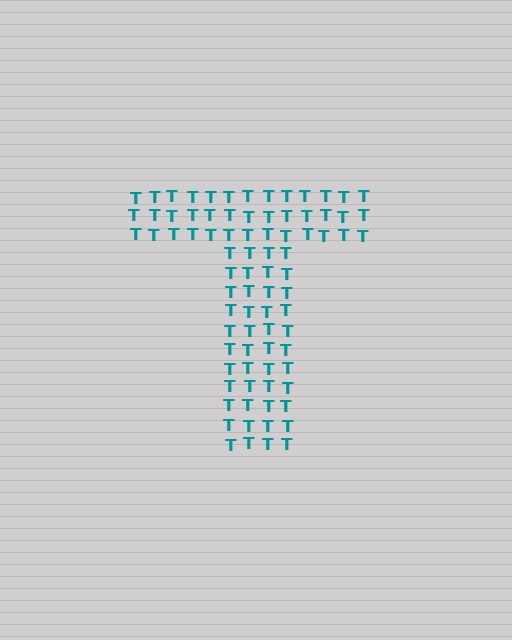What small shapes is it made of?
It is made of small letter T's.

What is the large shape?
The large shape is the letter T.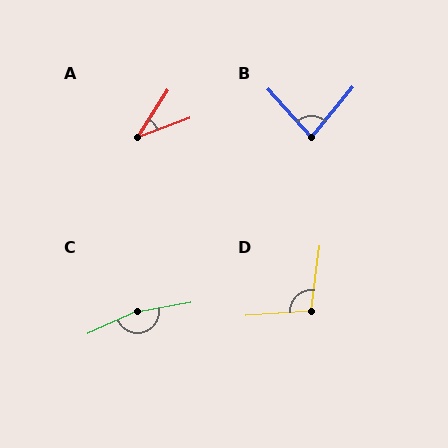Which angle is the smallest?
A, at approximately 37 degrees.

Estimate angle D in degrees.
Approximately 101 degrees.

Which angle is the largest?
C, at approximately 165 degrees.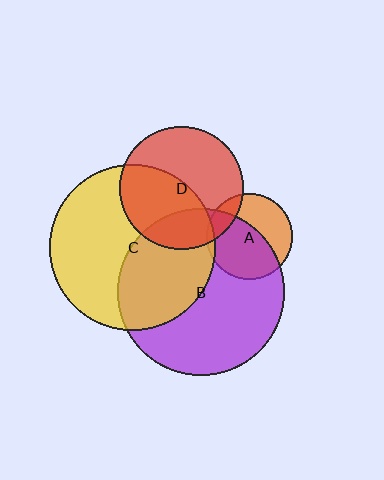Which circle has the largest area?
Circle B (purple).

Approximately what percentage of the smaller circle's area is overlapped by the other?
Approximately 20%.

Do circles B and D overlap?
Yes.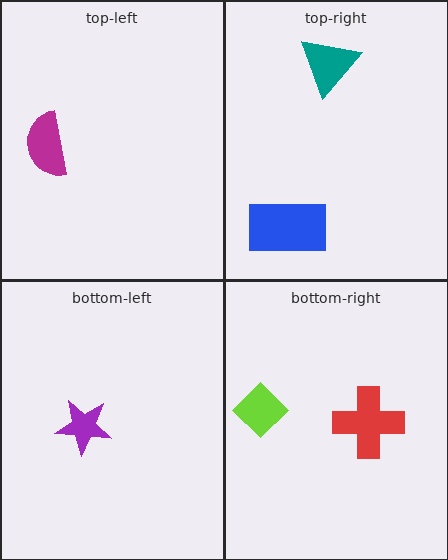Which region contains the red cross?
The bottom-right region.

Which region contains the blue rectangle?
The top-right region.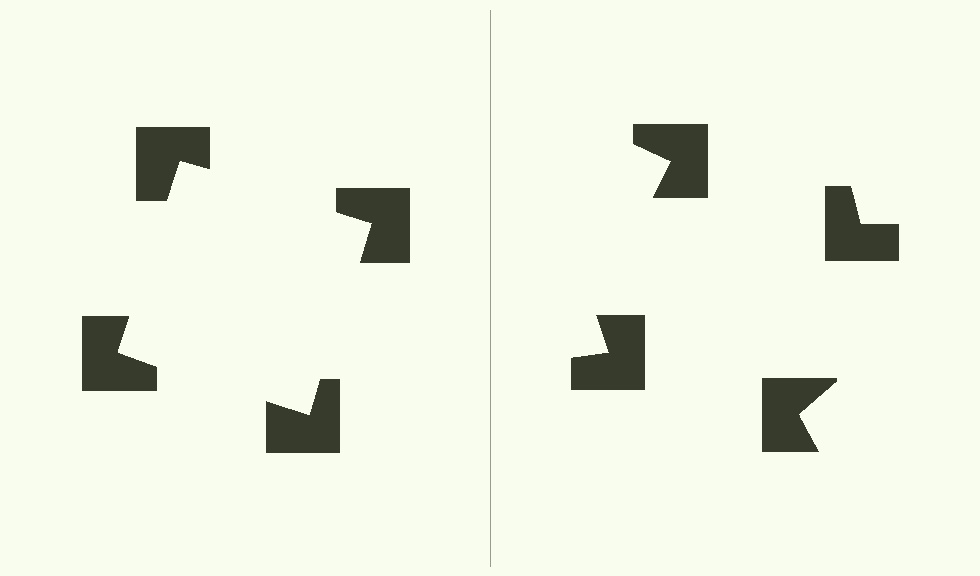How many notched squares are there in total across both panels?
8 — 4 on each side.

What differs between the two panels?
The notched squares are positioned identically on both sides; only the wedge orientations differ. On the left they align to a square; on the right they are misaligned.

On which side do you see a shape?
An illusory square appears on the left side. On the right side the wedge cuts are rotated, so no coherent shape forms.